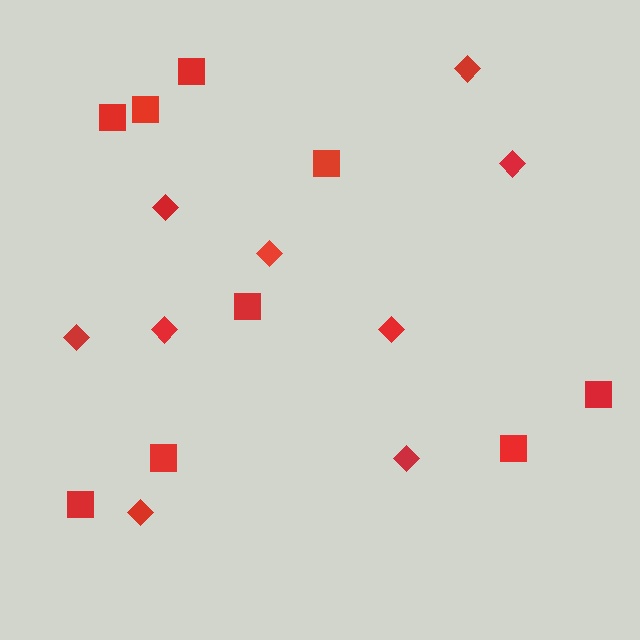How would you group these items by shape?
There are 2 groups: one group of squares (9) and one group of diamonds (9).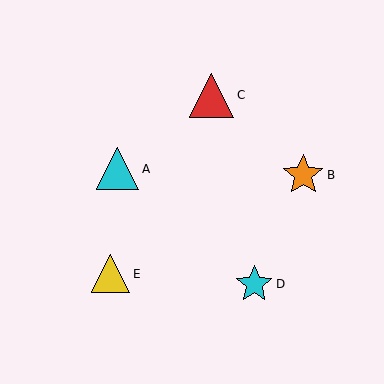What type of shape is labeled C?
Shape C is a red triangle.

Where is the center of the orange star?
The center of the orange star is at (303, 175).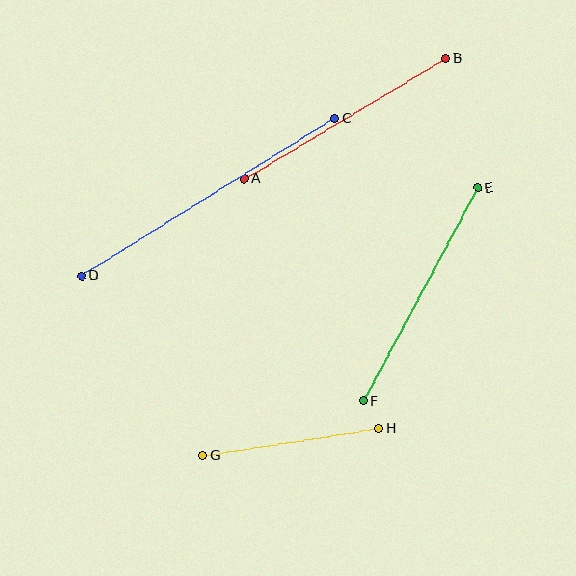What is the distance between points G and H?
The distance is approximately 178 pixels.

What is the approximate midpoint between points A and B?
The midpoint is at approximately (345, 119) pixels.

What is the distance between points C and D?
The distance is approximately 298 pixels.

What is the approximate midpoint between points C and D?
The midpoint is at approximately (208, 197) pixels.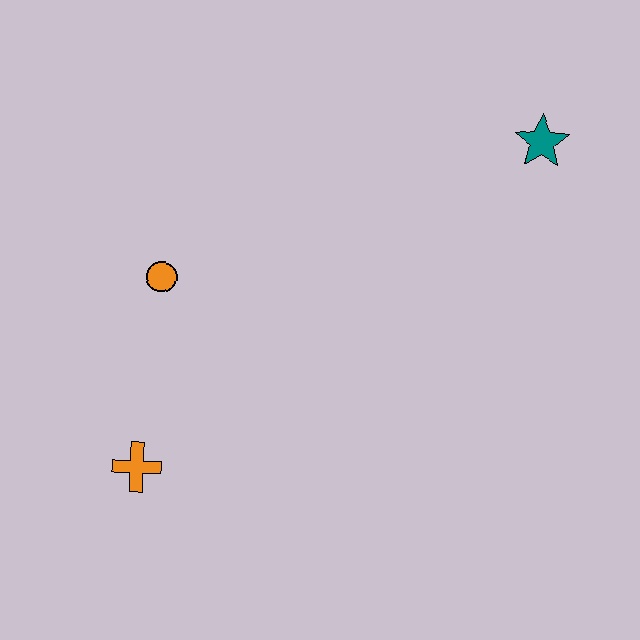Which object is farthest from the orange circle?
The teal star is farthest from the orange circle.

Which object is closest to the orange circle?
The orange cross is closest to the orange circle.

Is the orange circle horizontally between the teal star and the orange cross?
Yes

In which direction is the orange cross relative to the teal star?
The orange cross is to the left of the teal star.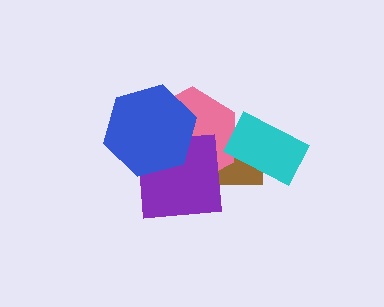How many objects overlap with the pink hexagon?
4 objects overlap with the pink hexagon.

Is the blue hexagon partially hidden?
No, no other shape covers it.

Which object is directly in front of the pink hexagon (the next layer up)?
The cyan rectangle is directly in front of the pink hexagon.